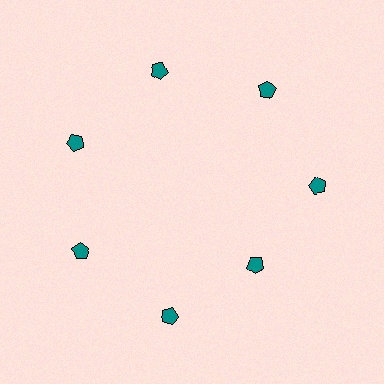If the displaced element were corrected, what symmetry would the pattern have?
It would have 7-fold rotational symmetry — the pattern would map onto itself every 51 degrees.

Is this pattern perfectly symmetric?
No. The 7 teal pentagons are arranged in a ring, but one element near the 5 o'clock position is pulled inward toward the center, breaking the 7-fold rotational symmetry.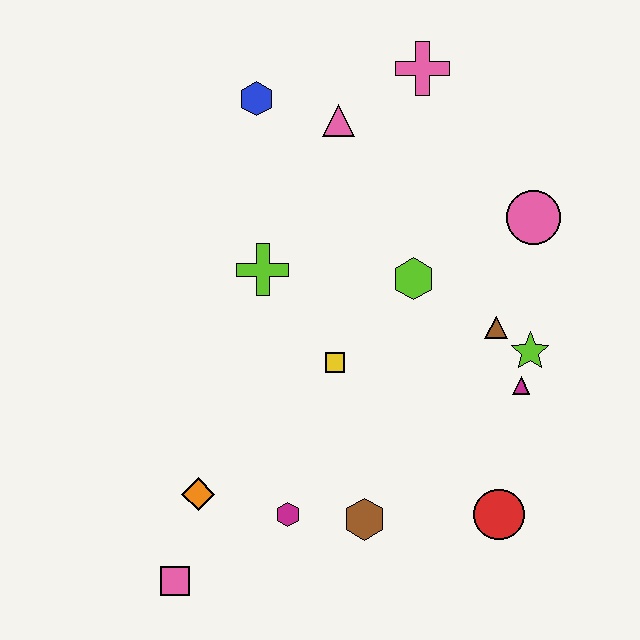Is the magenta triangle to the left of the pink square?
No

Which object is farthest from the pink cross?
The pink square is farthest from the pink cross.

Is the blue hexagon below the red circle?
No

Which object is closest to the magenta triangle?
The lime star is closest to the magenta triangle.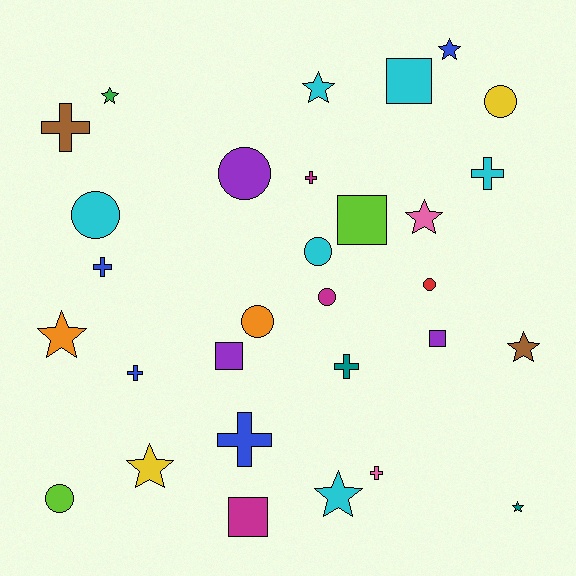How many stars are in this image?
There are 9 stars.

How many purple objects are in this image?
There are 3 purple objects.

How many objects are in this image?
There are 30 objects.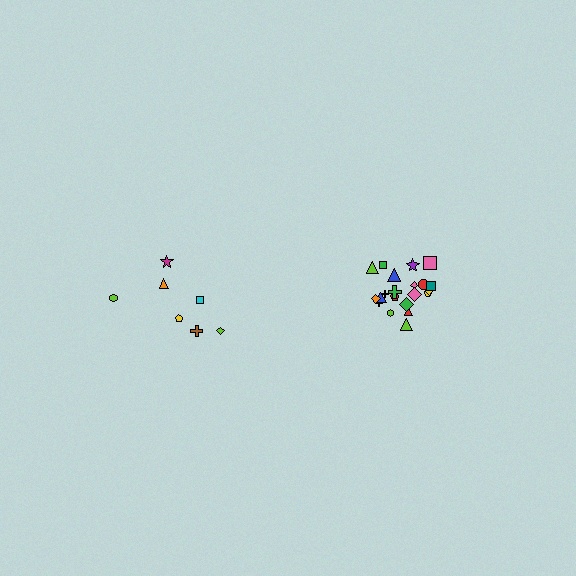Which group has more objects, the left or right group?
The right group.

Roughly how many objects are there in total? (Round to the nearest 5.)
Roughly 30 objects in total.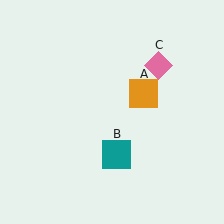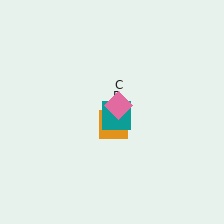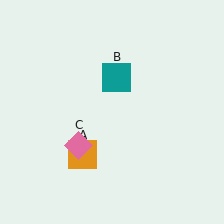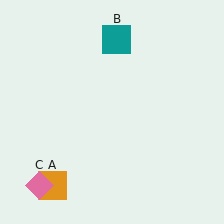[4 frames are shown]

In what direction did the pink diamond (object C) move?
The pink diamond (object C) moved down and to the left.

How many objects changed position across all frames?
3 objects changed position: orange square (object A), teal square (object B), pink diamond (object C).